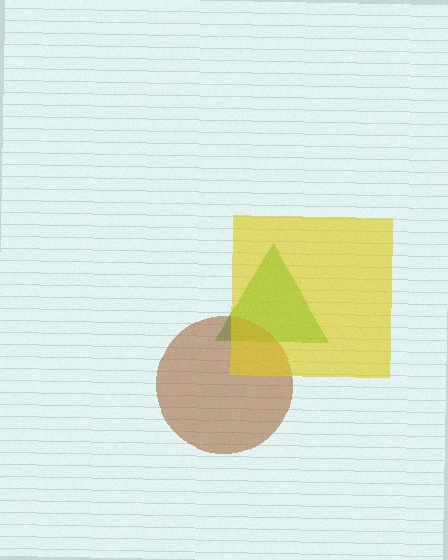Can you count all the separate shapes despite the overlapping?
Yes, there are 3 separate shapes.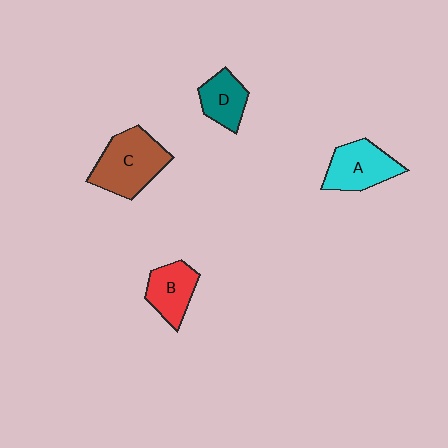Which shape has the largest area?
Shape C (brown).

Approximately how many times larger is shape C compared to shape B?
Approximately 1.6 times.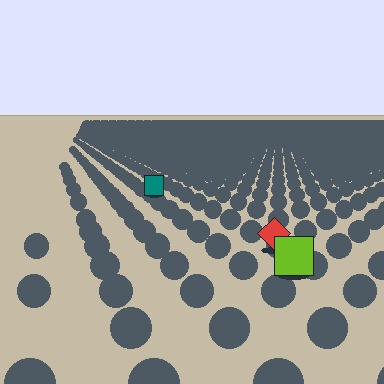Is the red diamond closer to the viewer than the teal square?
Yes. The red diamond is closer — you can tell from the texture gradient: the ground texture is coarser near it.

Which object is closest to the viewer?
The lime square is closest. The texture marks near it are larger and more spread out.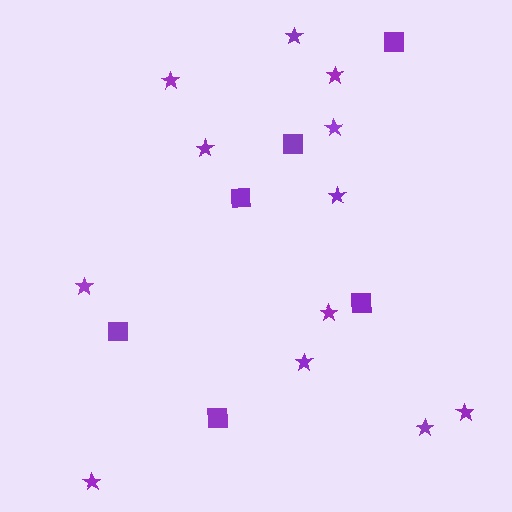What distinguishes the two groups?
There are 2 groups: one group of squares (6) and one group of stars (12).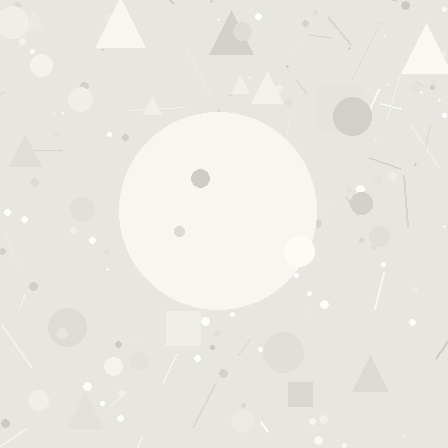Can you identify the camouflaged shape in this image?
The camouflaged shape is a circle.